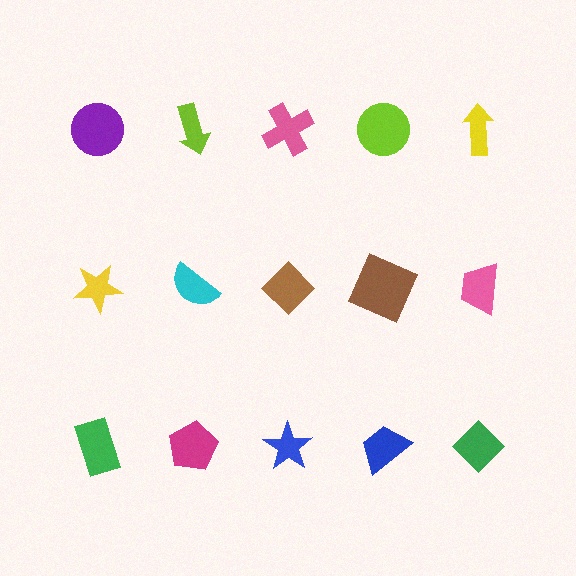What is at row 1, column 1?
A purple circle.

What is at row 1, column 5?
A yellow arrow.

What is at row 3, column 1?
A green rectangle.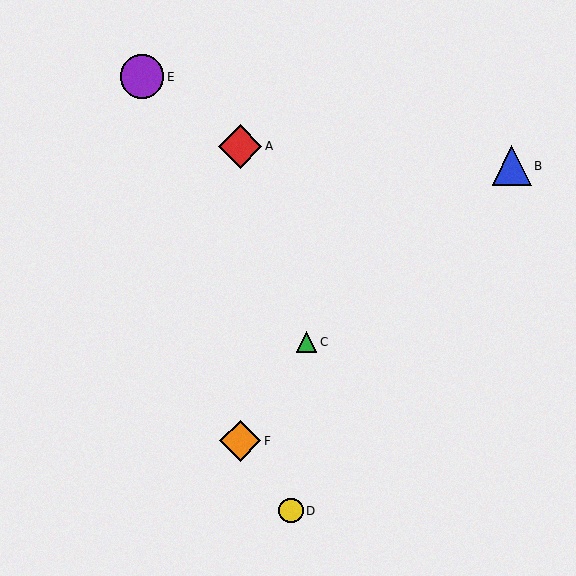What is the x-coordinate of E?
Object E is at x≈142.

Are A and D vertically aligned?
No, A is at x≈240 and D is at x≈291.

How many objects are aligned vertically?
2 objects (A, F) are aligned vertically.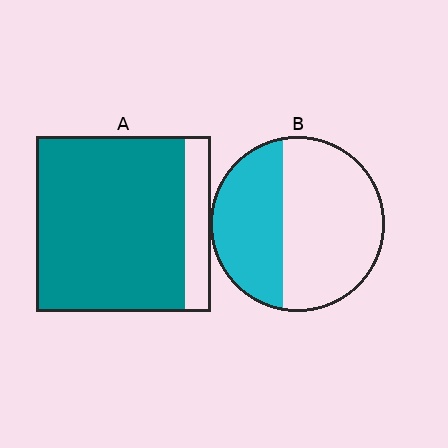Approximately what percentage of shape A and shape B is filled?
A is approximately 85% and B is approximately 40%.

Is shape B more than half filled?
No.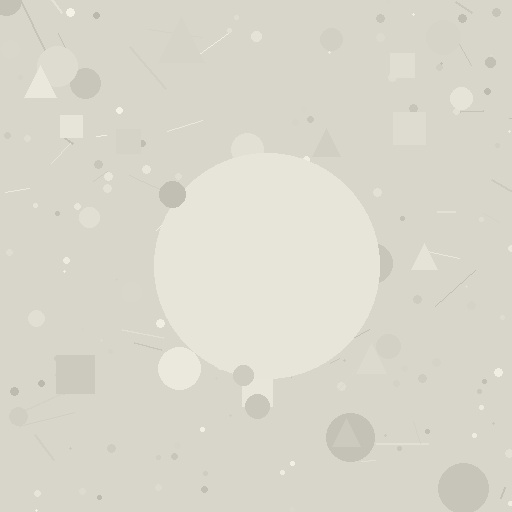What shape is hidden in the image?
A circle is hidden in the image.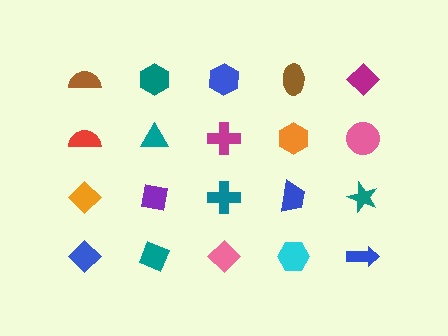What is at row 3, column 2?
A purple square.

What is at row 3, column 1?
An orange diamond.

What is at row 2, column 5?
A pink circle.